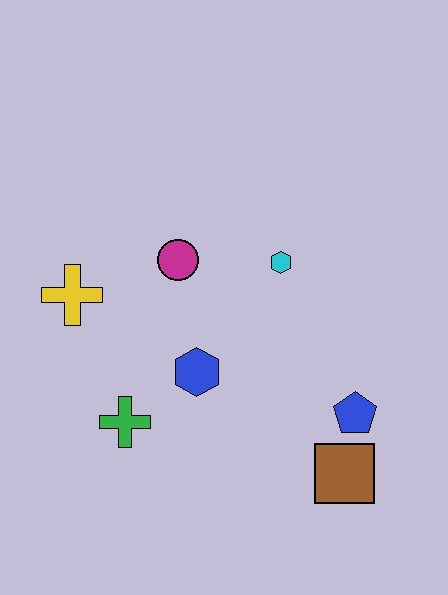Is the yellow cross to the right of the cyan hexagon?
No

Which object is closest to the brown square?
The blue pentagon is closest to the brown square.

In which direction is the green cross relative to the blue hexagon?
The green cross is to the left of the blue hexagon.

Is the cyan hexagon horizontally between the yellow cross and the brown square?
Yes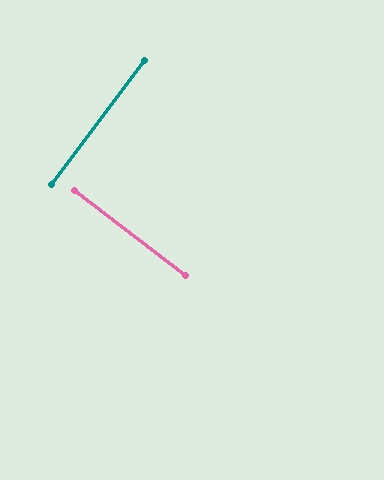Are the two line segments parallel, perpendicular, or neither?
Perpendicular — they meet at approximately 90°.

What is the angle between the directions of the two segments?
Approximately 90 degrees.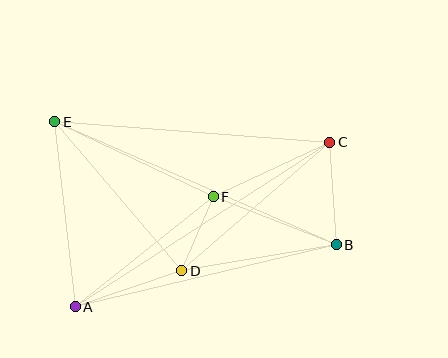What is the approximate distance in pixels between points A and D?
The distance between A and D is approximately 112 pixels.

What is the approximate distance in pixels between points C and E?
The distance between C and E is approximately 275 pixels.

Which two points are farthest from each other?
Points B and E are farthest from each other.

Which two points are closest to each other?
Points D and F are closest to each other.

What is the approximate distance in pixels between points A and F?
The distance between A and F is approximately 176 pixels.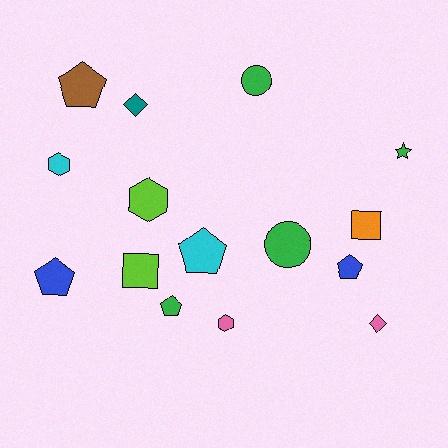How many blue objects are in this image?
There are 2 blue objects.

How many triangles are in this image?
There are no triangles.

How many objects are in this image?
There are 15 objects.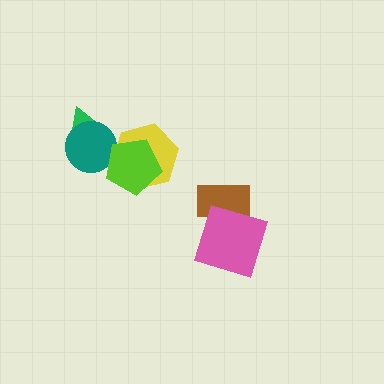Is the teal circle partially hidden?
Yes, it is partially covered by another shape.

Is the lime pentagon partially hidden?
No, no other shape covers it.